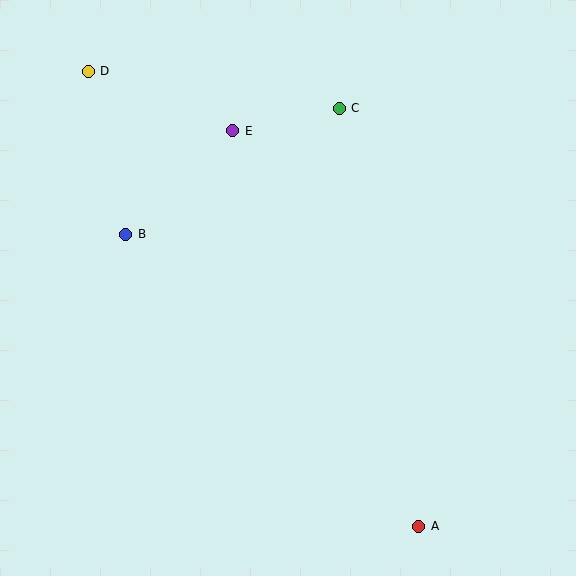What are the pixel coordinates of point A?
Point A is at (419, 526).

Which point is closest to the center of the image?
Point E at (233, 131) is closest to the center.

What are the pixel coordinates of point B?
Point B is at (126, 235).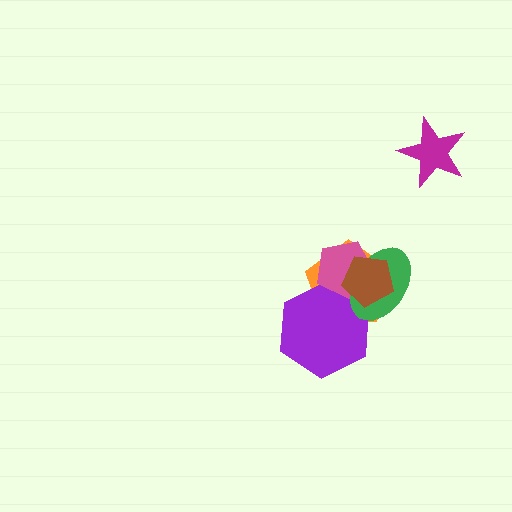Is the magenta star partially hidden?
No, no other shape covers it.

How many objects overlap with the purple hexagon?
4 objects overlap with the purple hexagon.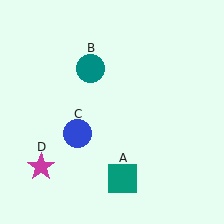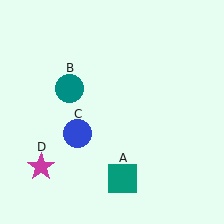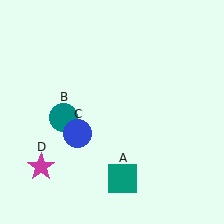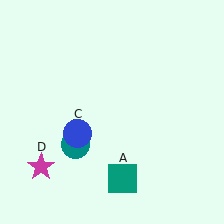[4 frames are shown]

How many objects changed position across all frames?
1 object changed position: teal circle (object B).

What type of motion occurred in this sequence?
The teal circle (object B) rotated counterclockwise around the center of the scene.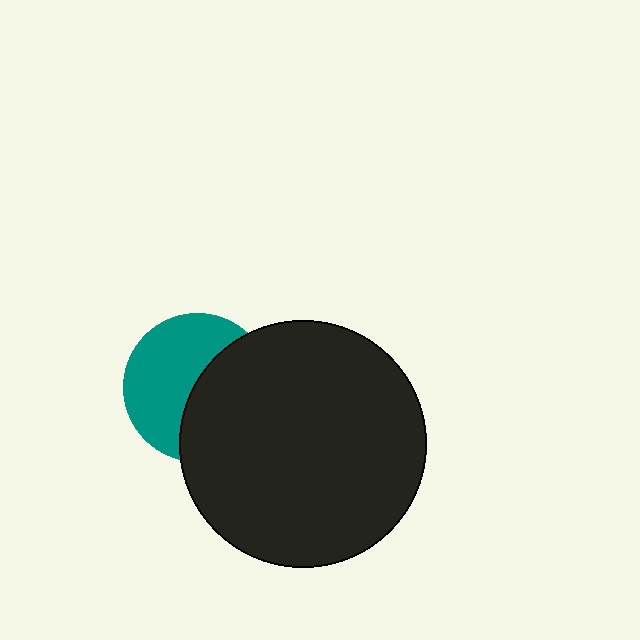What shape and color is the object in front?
The object in front is a black circle.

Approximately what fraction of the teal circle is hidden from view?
Roughly 47% of the teal circle is hidden behind the black circle.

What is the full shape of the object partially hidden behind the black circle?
The partially hidden object is a teal circle.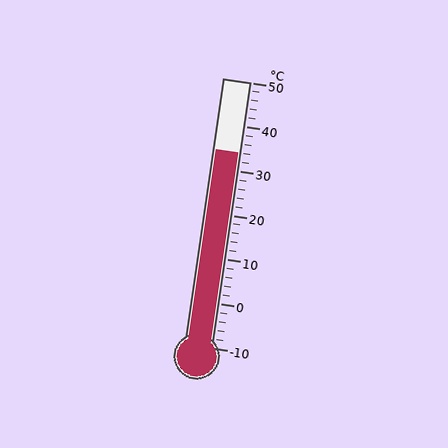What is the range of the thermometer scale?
The thermometer scale ranges from -10°C to 50°C.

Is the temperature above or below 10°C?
The temperature is above 10°C.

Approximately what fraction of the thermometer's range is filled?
The thermometer is filled to approximately 75% of its range.